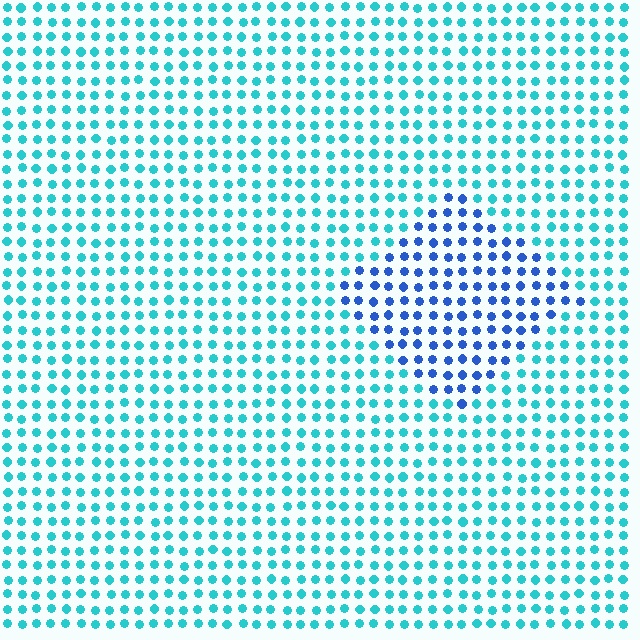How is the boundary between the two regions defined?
The boundary is defined purely by a slight shift in hue (about 42 degrees). Spacing, size, and orientation are identical on both sides.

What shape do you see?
I see a diamond.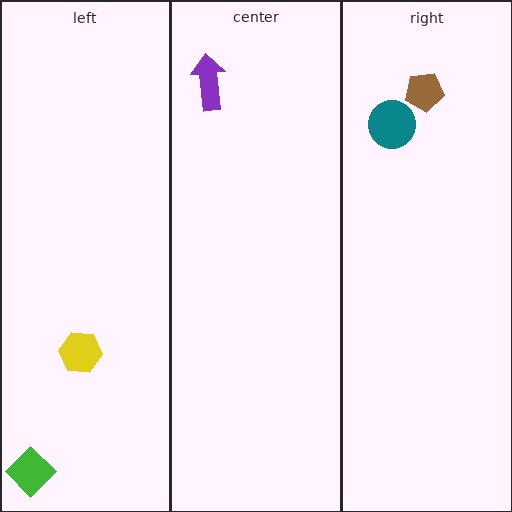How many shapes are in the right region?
2.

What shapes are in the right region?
The brown pentagon, the teal circle.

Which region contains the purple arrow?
The center region.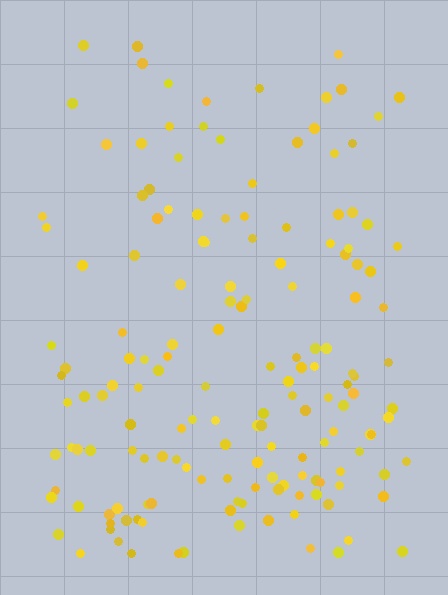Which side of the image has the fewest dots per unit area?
The top.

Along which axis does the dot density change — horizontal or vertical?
Vertical.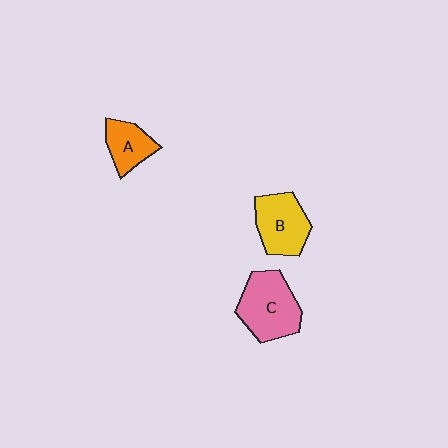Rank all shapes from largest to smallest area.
From largest to smallest: C (pink), B (yellow), A (orange).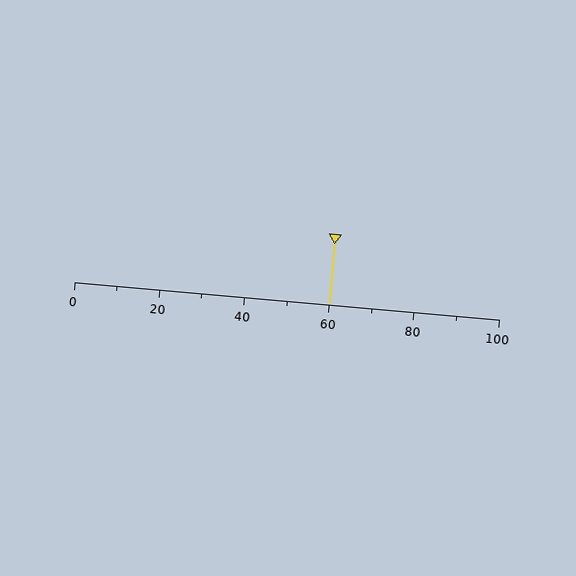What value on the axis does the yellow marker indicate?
The marker indicates approximately 60.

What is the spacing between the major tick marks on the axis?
The major ticks are spaced 20 apart.